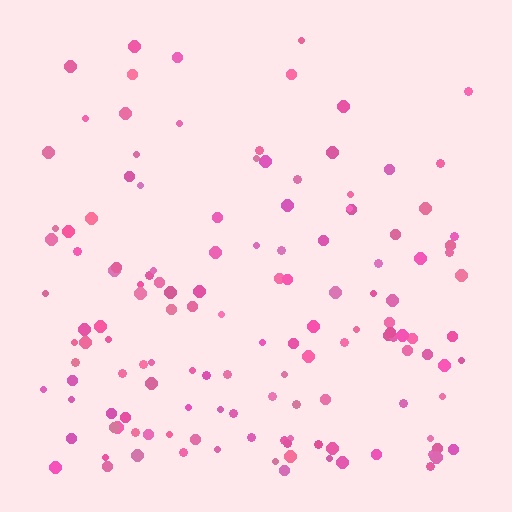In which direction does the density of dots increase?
From top to bottom, with the bottom side densest.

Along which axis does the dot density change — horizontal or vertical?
Vertical.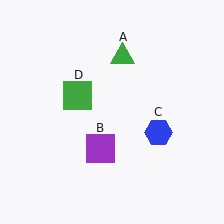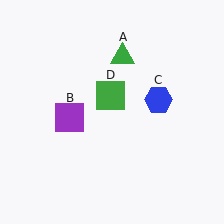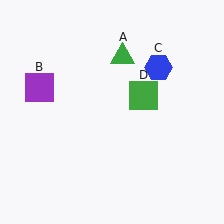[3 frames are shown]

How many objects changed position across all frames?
3 objects changed position: purple square (object B), blue hexagon (object C), green square (object D).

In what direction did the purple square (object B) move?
The purple square (object B) moved up and to the left.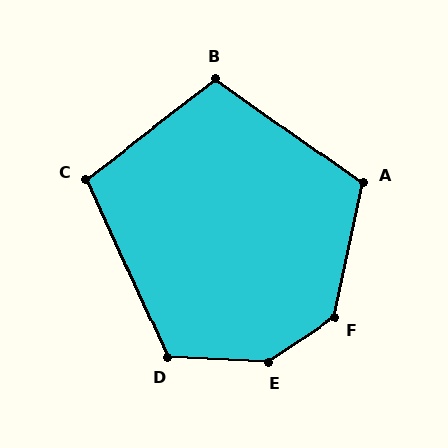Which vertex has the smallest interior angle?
C, at approximately 103 degrees.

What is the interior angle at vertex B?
Approximately 107 degrees (obtuse).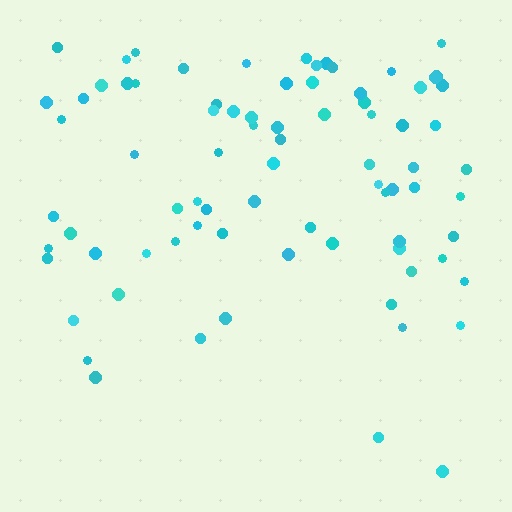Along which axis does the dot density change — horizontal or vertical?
Vertical.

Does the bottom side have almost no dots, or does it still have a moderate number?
Still a moderate number, just noticeably fewer than the top.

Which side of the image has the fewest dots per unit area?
The bottom.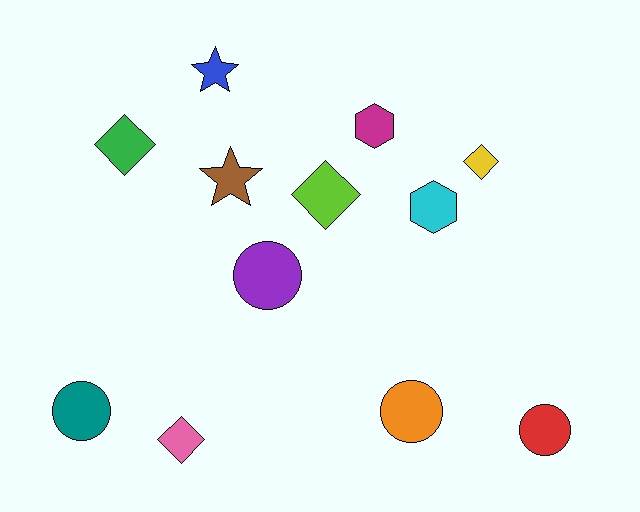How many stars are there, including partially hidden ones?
There are 2 stars.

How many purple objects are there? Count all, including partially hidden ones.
There is 1 purple object.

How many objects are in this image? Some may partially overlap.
There are 12 objects.